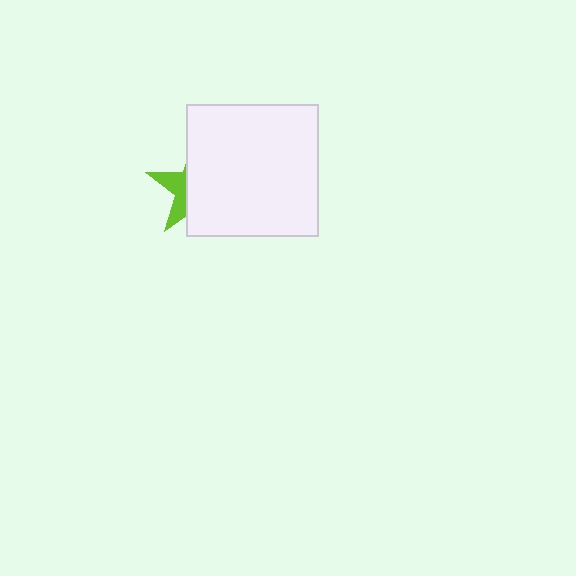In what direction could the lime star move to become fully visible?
The lime star could move left. That would shift it out from behind the white square entirely.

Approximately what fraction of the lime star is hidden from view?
Roughly 69% of the lime star is hidden behind the white square.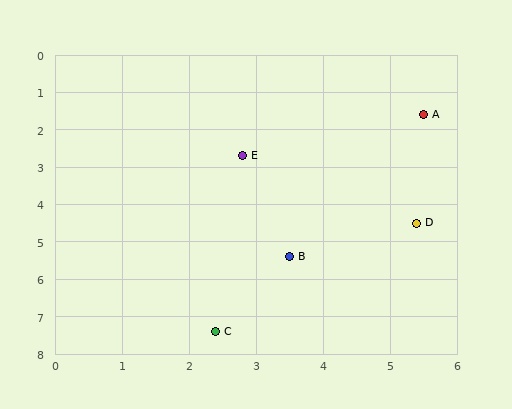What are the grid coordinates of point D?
Point D is at approximately (5.4, 4.5).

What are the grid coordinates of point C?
Point C is at approximately (2.4, 7.4).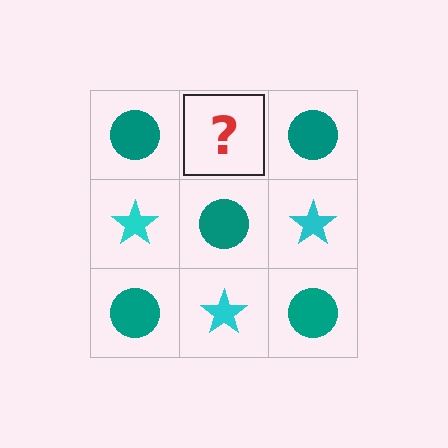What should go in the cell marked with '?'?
The missing cell should contain a cyan star.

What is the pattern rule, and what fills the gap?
The rule is that it alternates teal circle and cyan star in a checkerboard pattern. The gap should be filled with a cyan star.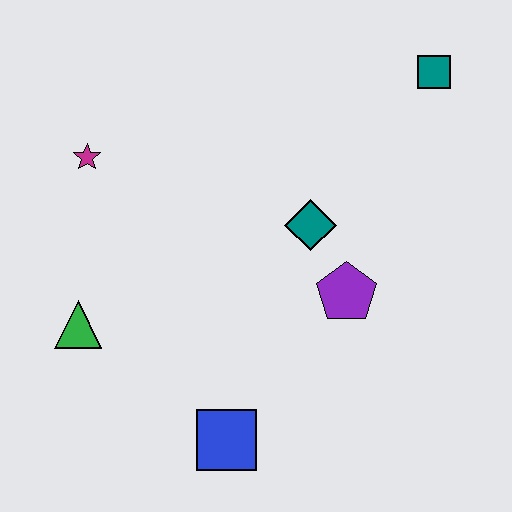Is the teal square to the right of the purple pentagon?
Yes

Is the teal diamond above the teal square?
No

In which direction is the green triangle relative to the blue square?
The green triangle is to the left of the blue square.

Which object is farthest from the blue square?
The teal square is farthest from the blue square.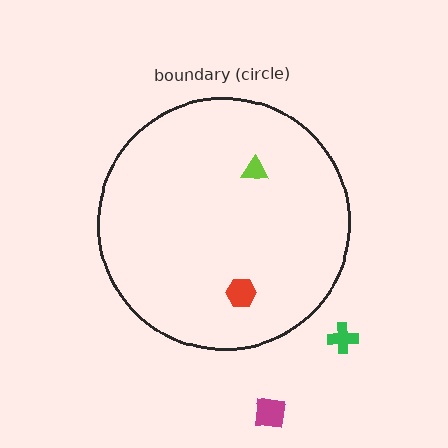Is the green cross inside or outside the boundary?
Outside.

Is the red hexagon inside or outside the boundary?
Inside.